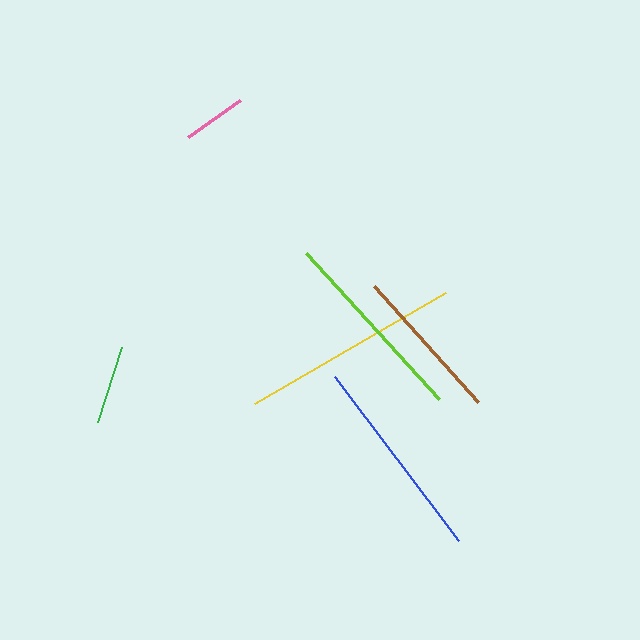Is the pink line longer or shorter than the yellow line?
The yellow line is longer than the pink line.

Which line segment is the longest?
The yellow line is the longest at approximately 222 pixels.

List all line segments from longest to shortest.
From longest to shortest: yellow, blue, lime, brown, green, pink.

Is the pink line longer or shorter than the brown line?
The brown line is longer than the pink line.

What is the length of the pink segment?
The pink segment is approximately 64 pixels long.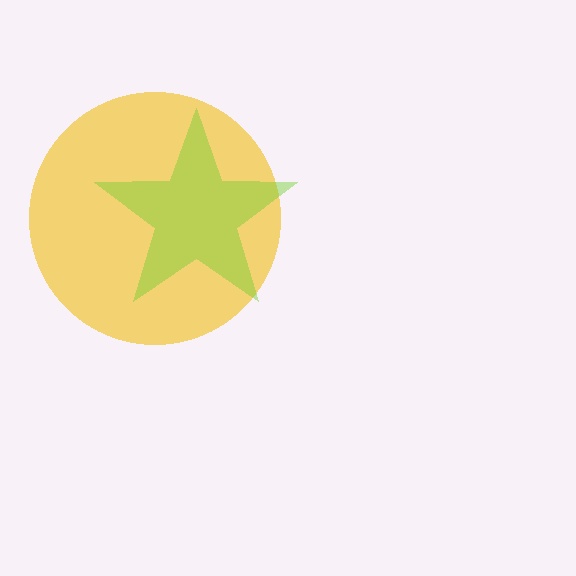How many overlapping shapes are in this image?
There are 2 overlapping shapes in the image.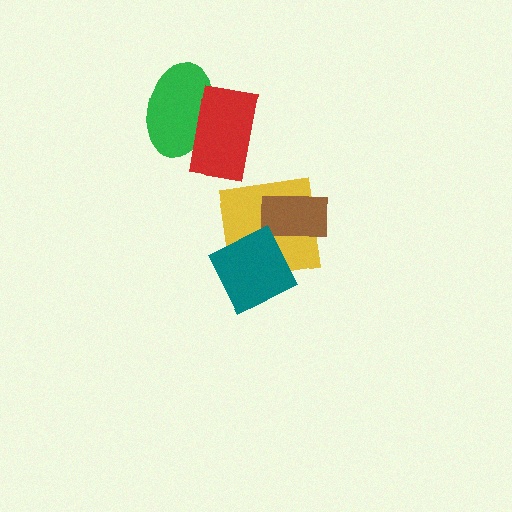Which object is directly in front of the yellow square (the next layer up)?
The brown rectangle is directly in front of the yellow square.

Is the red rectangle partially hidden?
No, no other shape covers it.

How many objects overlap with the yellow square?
2 objects overlap with the yellow square.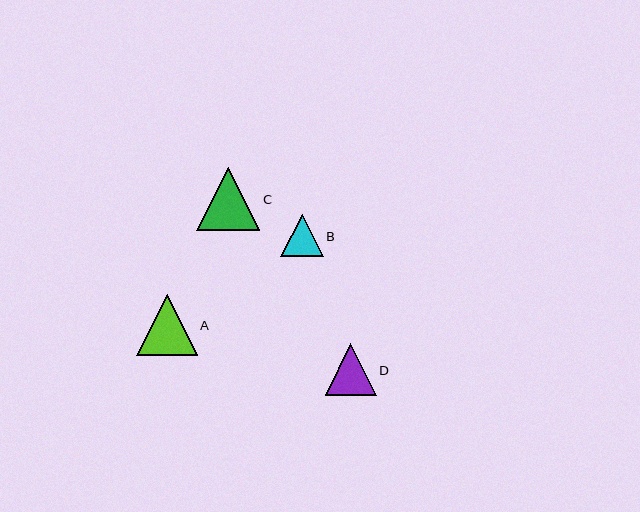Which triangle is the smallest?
Triangle B is the smallest with a size of approximately 42 pixels.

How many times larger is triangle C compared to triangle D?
Triangle C is approximately 1.2 times the size of triangle D.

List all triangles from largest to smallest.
From largest to smallest: C, A, D, B.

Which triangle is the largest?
Triangle C is the largest with a size of approximately 63 pixels.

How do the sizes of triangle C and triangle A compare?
Triangle C and triangle A are approximately the same size.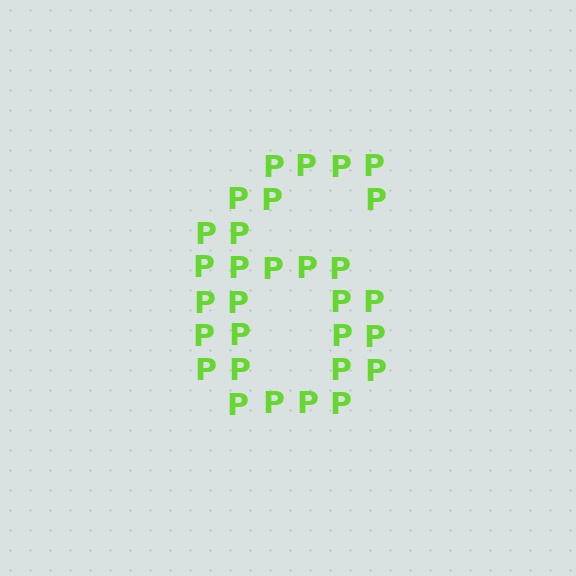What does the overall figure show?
The overall figure shows the digit 6.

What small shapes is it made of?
It is made of small letter P's.